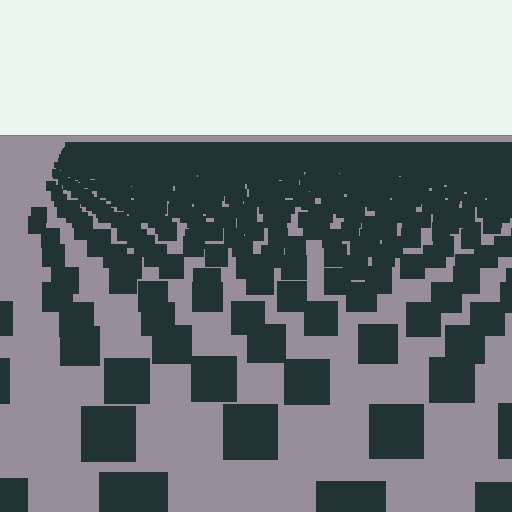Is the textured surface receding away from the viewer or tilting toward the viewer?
The surface is receding away from the viewer. Texture elements get smaller and denser toward the top.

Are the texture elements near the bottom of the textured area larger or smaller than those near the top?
Larger. Near the bottom, elements are closer to the viewer and appear at a bigger on-screen size.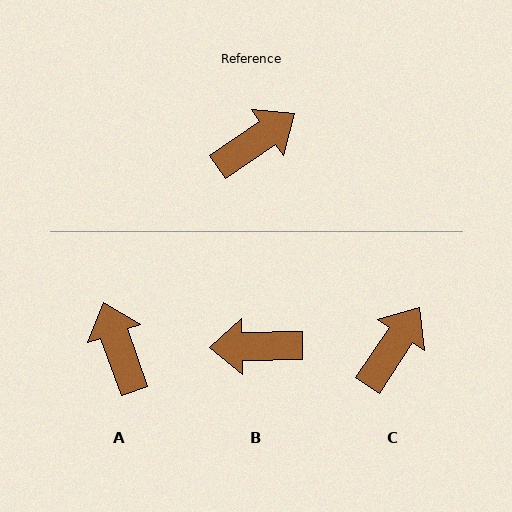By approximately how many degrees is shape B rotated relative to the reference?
Approximately 146 degrees counter-clockwise.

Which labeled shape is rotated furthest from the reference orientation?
B, about 146 degrees away.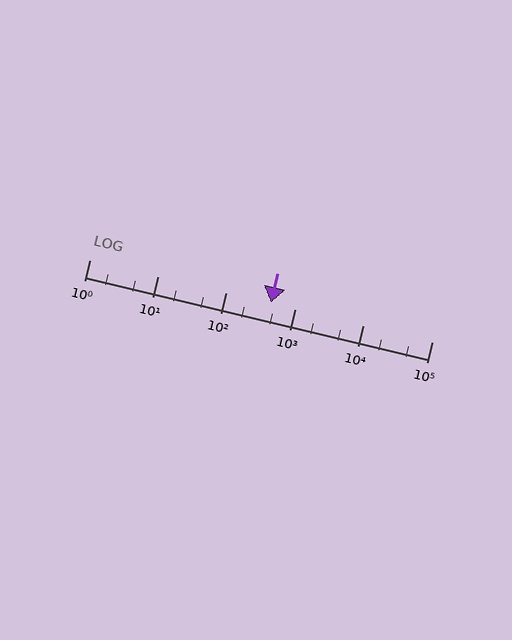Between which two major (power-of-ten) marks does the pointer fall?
The pointer is between 100 and 1000.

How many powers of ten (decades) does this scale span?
The scale spans 5 decades, from 1 to 100000.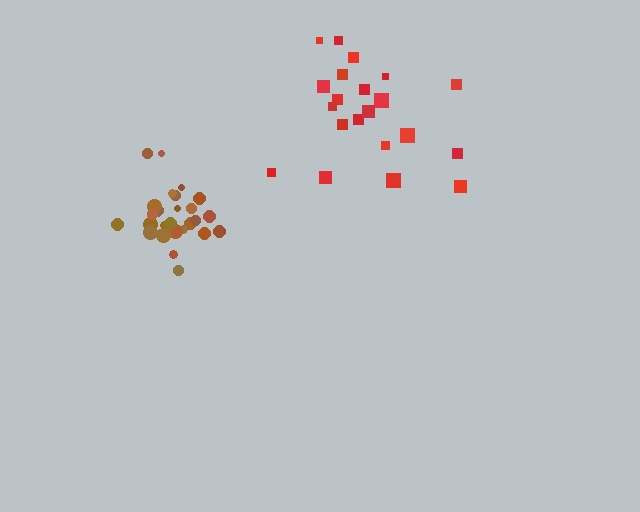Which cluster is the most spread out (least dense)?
Red.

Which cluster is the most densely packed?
Brown.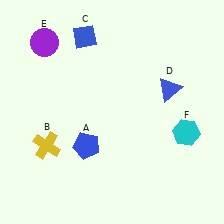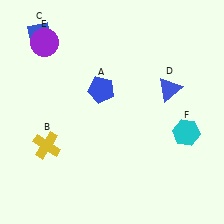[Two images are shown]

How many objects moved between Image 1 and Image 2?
2 objects moved between the two images.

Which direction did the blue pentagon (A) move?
The blue pentagon (A) moved up.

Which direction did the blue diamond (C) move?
The blue diamond (C) moved left.